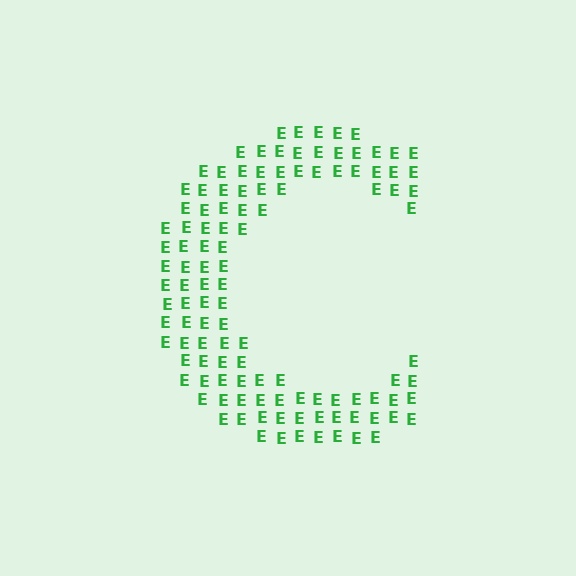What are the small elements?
The small elements are letter E's.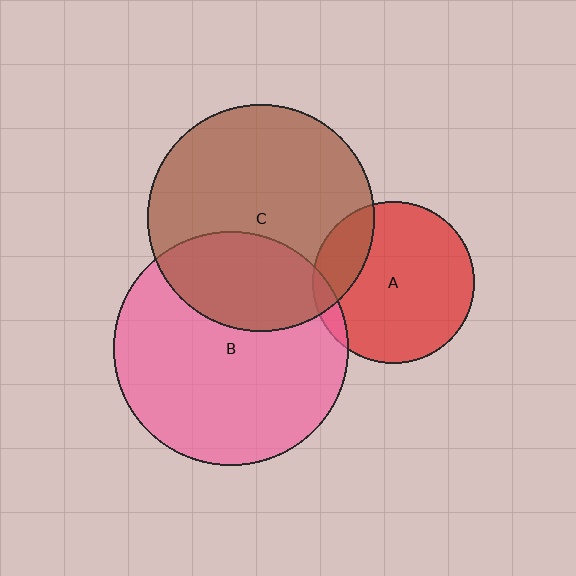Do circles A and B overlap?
Yes.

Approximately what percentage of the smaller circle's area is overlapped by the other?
Approximately 5%.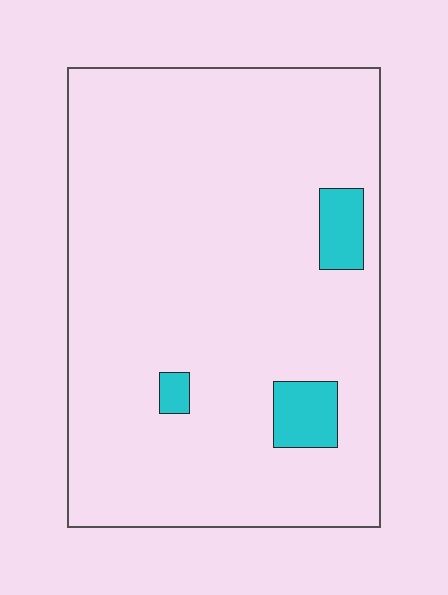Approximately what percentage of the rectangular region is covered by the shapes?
Approximately 5%.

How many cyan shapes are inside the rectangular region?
3.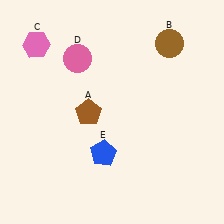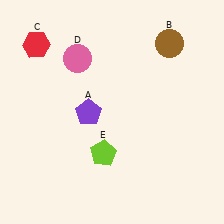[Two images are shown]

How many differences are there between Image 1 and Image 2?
There are 3 differences between the two images.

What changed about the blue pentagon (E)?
In Image 1, E is blue. In Image 2, it changed to lime.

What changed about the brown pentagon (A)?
In Image 1, A is brown. In Image 2, it changed to purple.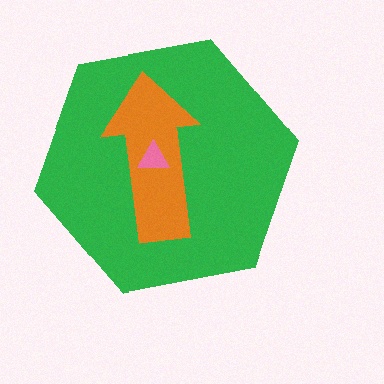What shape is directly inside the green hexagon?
The orange arrow.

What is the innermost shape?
The pink triangle.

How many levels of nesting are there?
3.